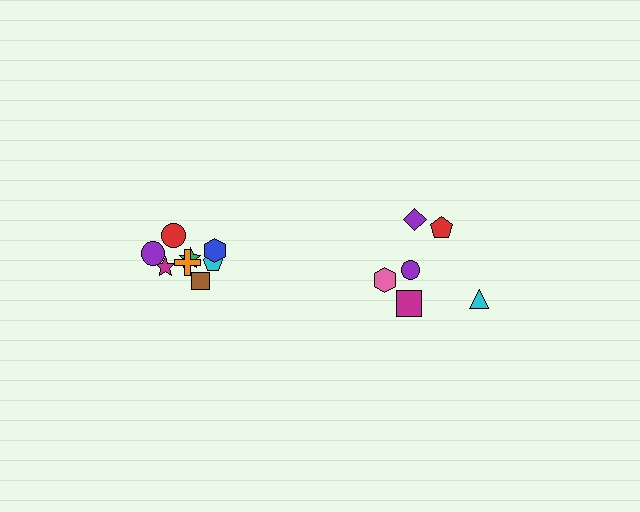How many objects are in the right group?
There are 6 objects.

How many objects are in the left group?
There are 8 objects.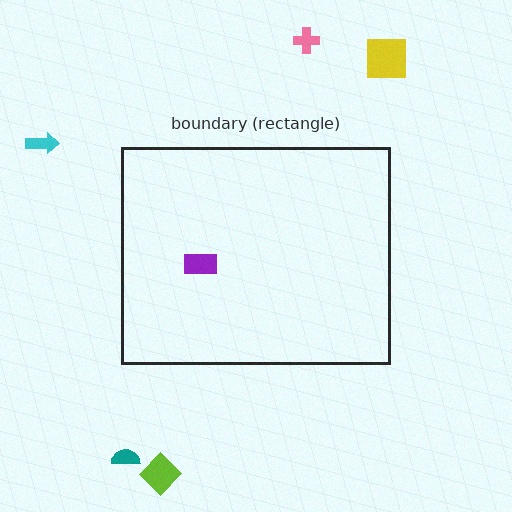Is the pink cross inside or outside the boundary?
Outside.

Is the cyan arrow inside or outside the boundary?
Outside.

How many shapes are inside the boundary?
1 inside, 5 outside.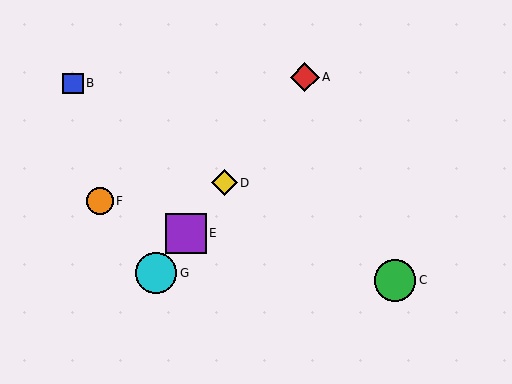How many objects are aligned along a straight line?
4 objects (A, D, E, G) are aligned along a straight line.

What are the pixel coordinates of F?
Object F is at (100, 201).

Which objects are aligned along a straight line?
Objects A, D, E, G are aligned along a straight line.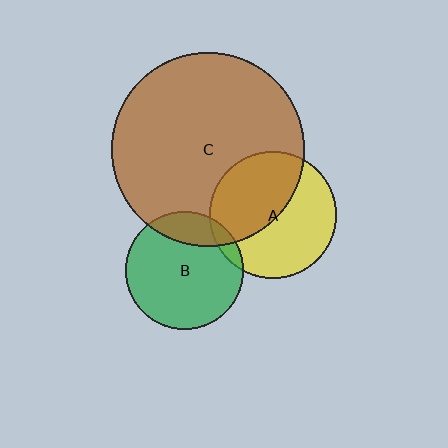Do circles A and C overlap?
Yes.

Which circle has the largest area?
Circle C (brown).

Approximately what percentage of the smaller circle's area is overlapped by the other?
Approximately 45%.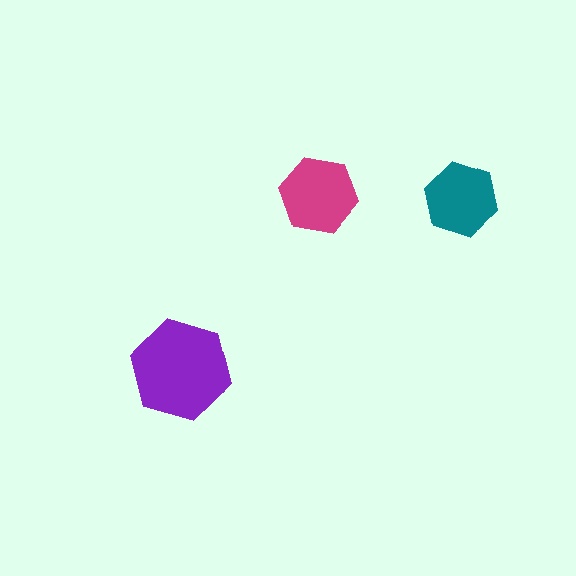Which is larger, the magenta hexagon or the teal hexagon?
The magenta one.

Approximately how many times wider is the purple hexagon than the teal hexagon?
About 1.5 times wider.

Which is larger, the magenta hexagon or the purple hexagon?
The purple one.